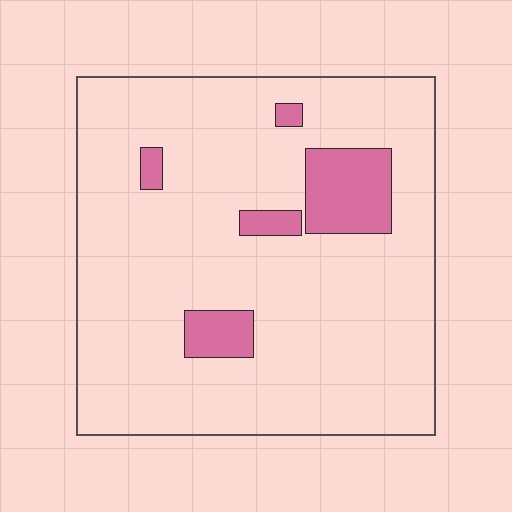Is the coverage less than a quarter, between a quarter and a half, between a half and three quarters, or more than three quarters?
Less than a quarter.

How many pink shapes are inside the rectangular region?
5.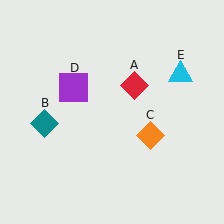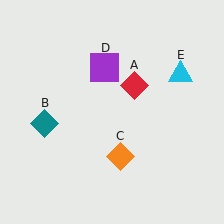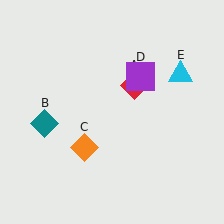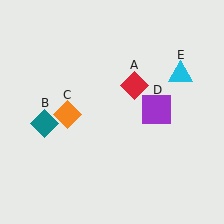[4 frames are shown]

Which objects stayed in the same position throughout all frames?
Red diamond (object A) and teal diamond (object B) and cyan triangle (object E) remained stationary.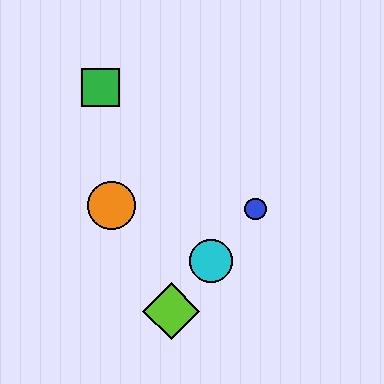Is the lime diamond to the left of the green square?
No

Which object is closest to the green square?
The orange circle is closest to the green square.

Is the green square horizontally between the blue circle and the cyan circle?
No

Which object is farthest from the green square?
The lime diamond is farthest from the green square.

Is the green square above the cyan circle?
Yes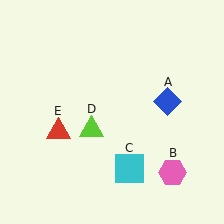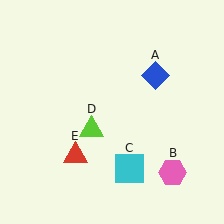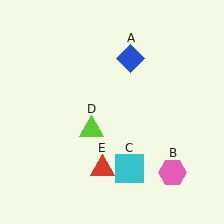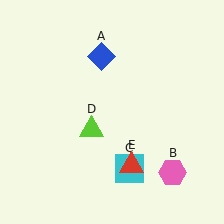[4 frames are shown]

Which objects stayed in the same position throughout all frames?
Pink hexagon (object B) and cyan square (object C) and lime triangle (object D) remained stationary.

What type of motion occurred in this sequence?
The blue diamond (object A), red triangle (object E) rotated counterclockwise around the center of the scene.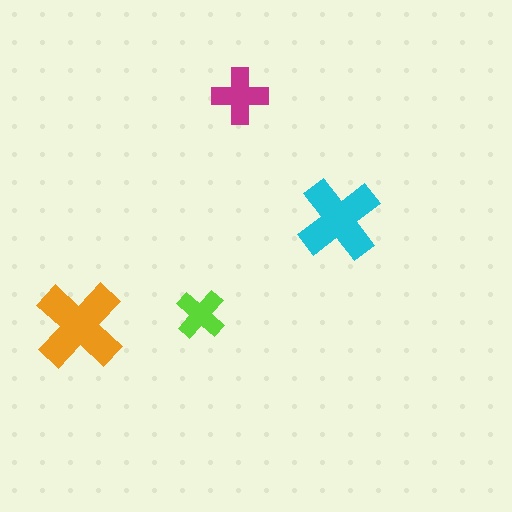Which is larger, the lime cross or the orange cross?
The orange one.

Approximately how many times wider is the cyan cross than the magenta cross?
About 1.5 times wider.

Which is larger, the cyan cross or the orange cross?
The orange one.